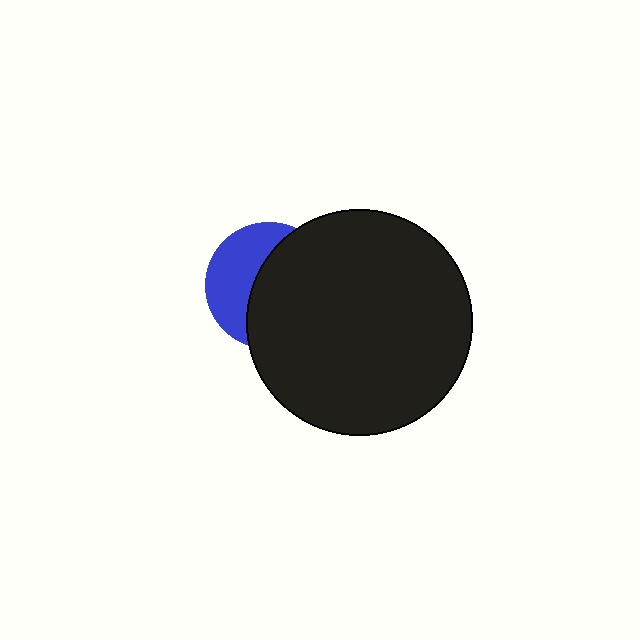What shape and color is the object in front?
The object in front is a black circle.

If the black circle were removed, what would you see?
You would see the complete blue circle.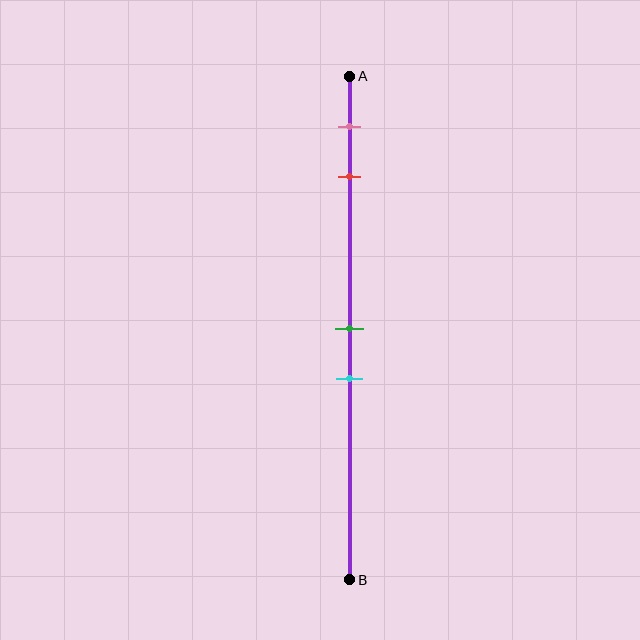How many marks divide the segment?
There are 4 marks dividing the segment.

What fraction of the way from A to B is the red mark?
The red mark is approximately 20% (0.2) of the way from A to B.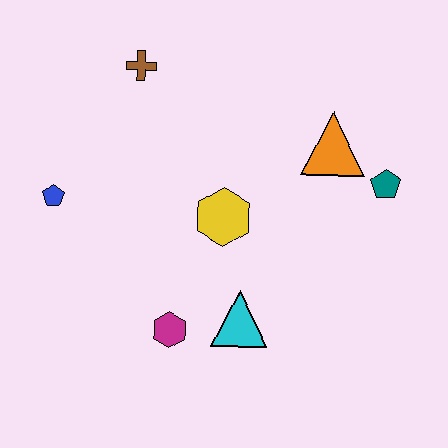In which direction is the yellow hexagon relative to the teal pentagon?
The yellow hexagon is to the left of the teal pentagon.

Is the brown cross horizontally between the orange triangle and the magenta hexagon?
No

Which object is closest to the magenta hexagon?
The cyan triangle is closest to the magenta hexagon.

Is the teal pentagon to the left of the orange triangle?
No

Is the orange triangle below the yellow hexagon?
No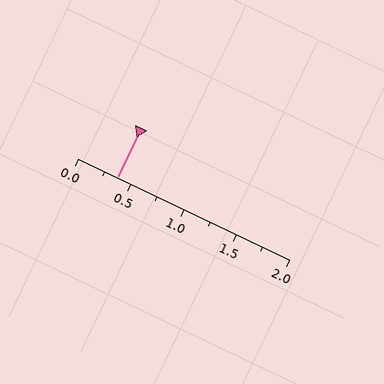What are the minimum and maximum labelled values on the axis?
The axis runs from 0.0 to 2.0.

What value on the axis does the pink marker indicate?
The marker indicates approximately 0.38.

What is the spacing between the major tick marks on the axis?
The major ticks are spaced 0.5 apart.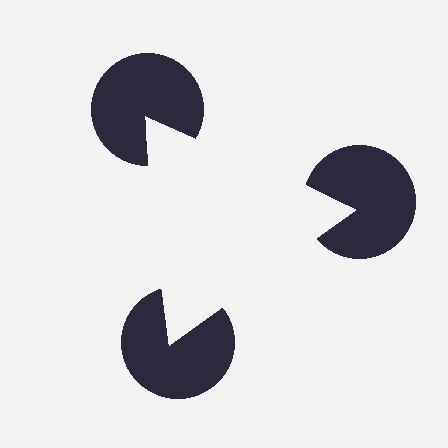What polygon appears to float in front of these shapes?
An illusory triangle — its edges are inferred from the aligned wedge cuts in the pac-man discs, not physically drawn.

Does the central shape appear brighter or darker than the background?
It typically appears slightly brighter than the background, even though no actual brightness change is drawn.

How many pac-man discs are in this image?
There are 3 — one at each vertex of the illusory triangle.